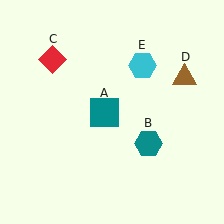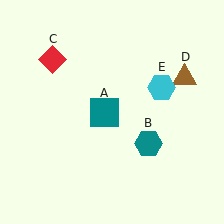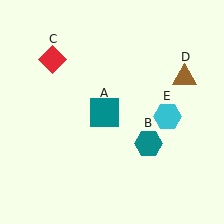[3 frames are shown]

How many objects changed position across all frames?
1 object changed position: cyan hexagon (object E).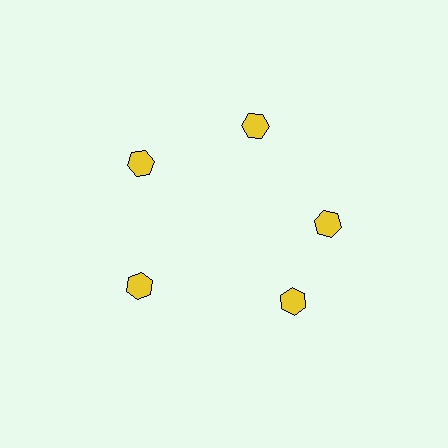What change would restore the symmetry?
The symmetry would be restored by rotating it back into even spacing with its neighbors so that all 5 hexagons sit at equal angles and equal distance from the center.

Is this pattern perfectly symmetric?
No. The 5 yellow hexagons are arranged in a ring, but one element near the 5 o'clock position is rotated out of alignment along the ring, breaking the 5-fold rotational symmetry.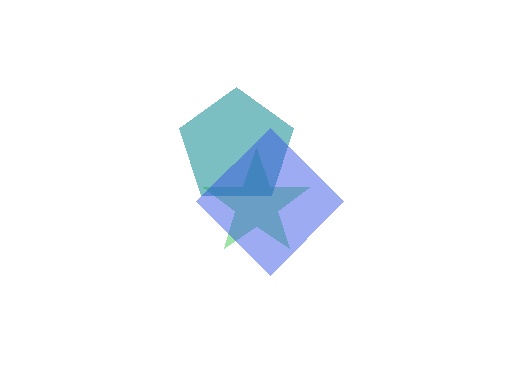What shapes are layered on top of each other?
The layered shapes are: a green star, a teal pentagon, a blue diamond.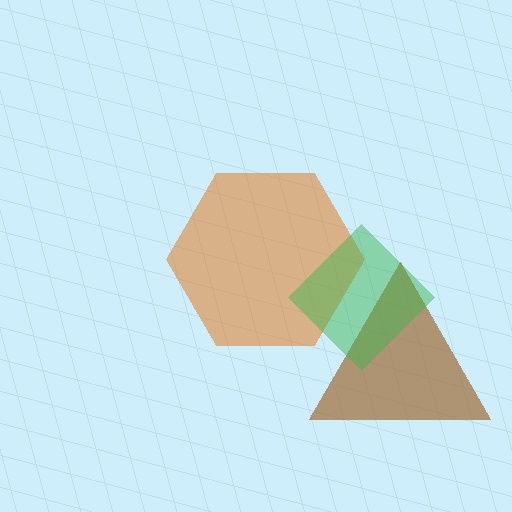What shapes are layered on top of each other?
The layered shapes are: an orange hexagon, a brown triangle, a green diamond.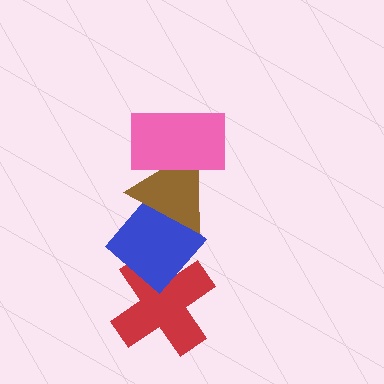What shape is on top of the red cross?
The blue diamond is on top of the red cross.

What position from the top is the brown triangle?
The brown triangle is 2nd from the top.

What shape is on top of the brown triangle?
The pink rectangle is on top of the brown triangle.